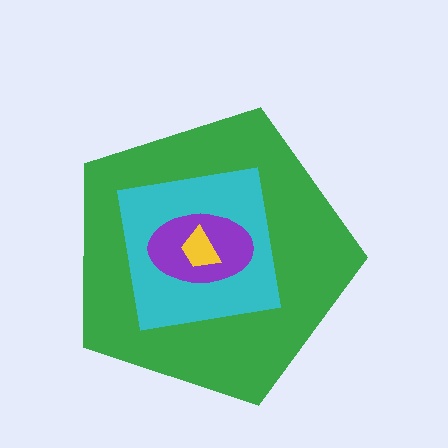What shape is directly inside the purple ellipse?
The yellow trapezoid.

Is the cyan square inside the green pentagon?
Yes.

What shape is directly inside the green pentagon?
The cyan square.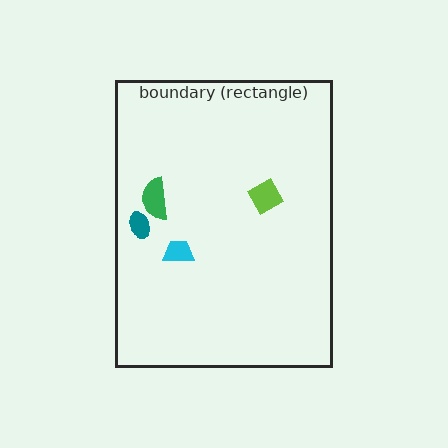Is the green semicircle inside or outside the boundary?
Inside.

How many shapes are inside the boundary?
4 inside, 0 outside.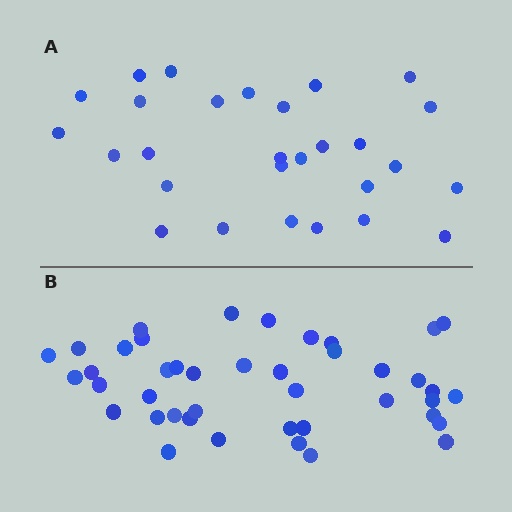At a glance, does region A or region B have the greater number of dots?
Region B (the bottom region) has more dots.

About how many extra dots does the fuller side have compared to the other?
Region B has approximately 15 more dots than region A.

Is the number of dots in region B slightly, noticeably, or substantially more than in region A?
Region B has substantially more. The ratio is roughly 1.5 to 1.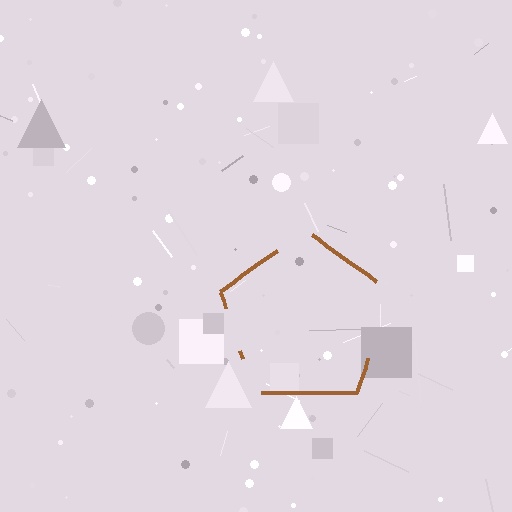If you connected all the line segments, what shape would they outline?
They would outline a pentagon.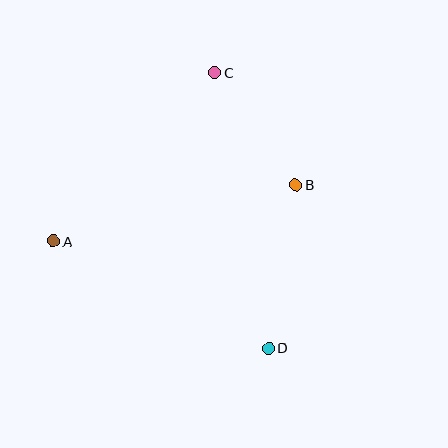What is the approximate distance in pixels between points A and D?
The distance between A and D is approximately 240 pixels.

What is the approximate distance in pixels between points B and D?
The distance between B and D is approximately 166 pixels.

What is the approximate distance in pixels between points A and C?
The distance between A and C is approximately 234 pixels.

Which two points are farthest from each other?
Points C and D are farthest from each other.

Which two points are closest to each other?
Points B and C are closest to each other.